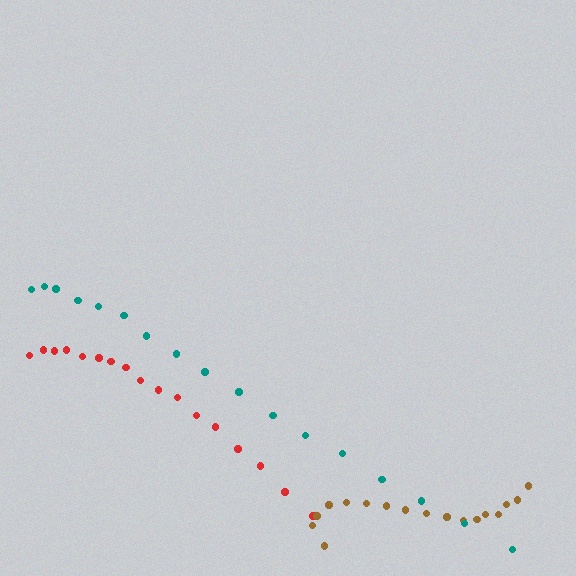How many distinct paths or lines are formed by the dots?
There are 3 distinct paths.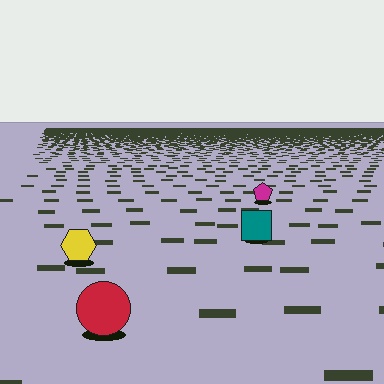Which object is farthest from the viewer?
The magenta pentagon is farthest from the viewer. It appears smaller and the ground texture around it is denser.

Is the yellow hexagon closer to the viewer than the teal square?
Yes. The yellow hexagon is closer — you can tell from the texture gradient: the ground texture is coarser near it.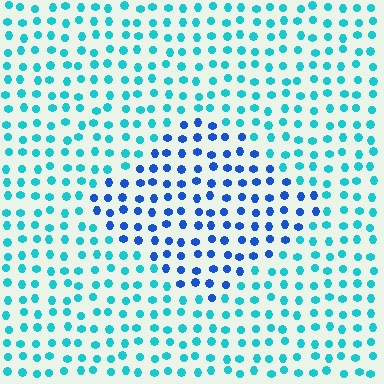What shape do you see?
I see a diamond.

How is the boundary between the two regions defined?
The boundary is defined purely by a slight shift in hue (about 40 degrees). Spacing, size, and orientation are identical on both sides.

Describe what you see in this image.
The image is filled with small cyan elements in a uniform arrangement. A diamond-shaped region is visible where the elements are tinted to a slightly different hue, forming a subtle color boundary.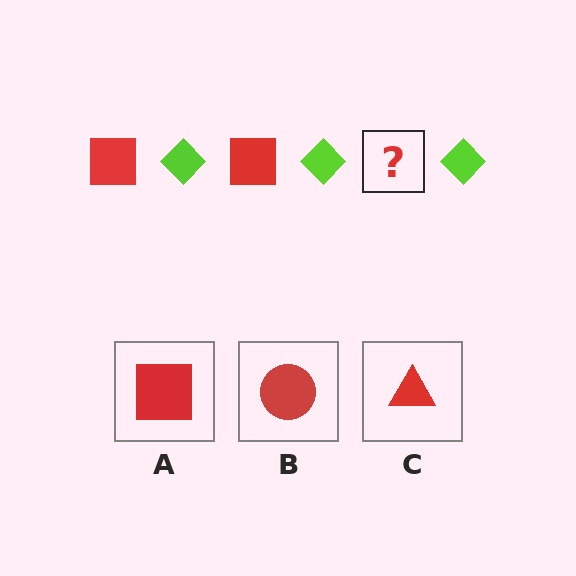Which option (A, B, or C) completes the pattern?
A.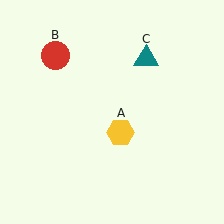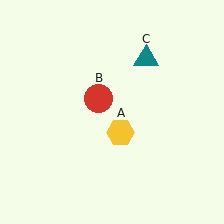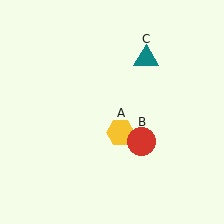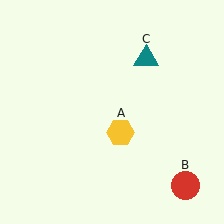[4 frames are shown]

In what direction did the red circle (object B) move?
The red circle (object B) moved down and to the right.